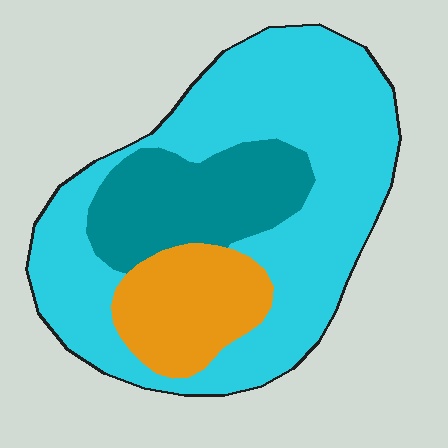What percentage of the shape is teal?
Teal takes up about one fifth (1/5) of the shape.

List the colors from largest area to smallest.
From largest to smallest: cyan, teal, orange.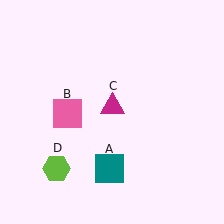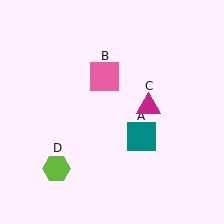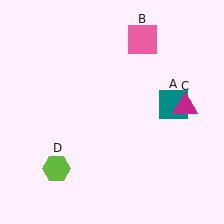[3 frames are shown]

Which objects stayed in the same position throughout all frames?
Lime hexagon (object D) remained stationary.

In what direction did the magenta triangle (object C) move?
The magenta triangle (object C) moved right.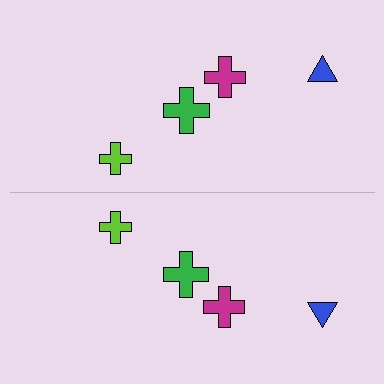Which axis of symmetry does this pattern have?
The pattern has a horizontal axis of symmetry running through the center of the image.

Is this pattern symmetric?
Yes, this pattern has bilateral (reflection) symmetry.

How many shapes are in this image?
There are 8 shapes in this image.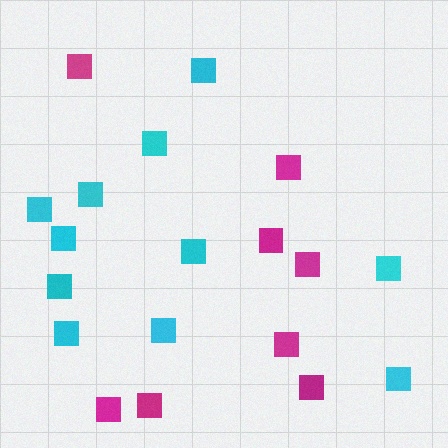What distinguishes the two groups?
There are 2 groups: one group of cyan squares (11) and one group of magenta squares (8).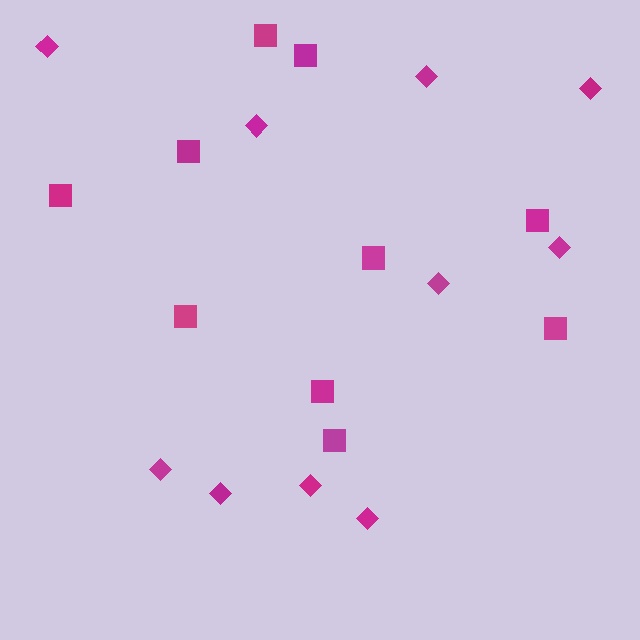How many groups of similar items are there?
There are 2 groups: one group of diamonds (10) and one group of squares (10).